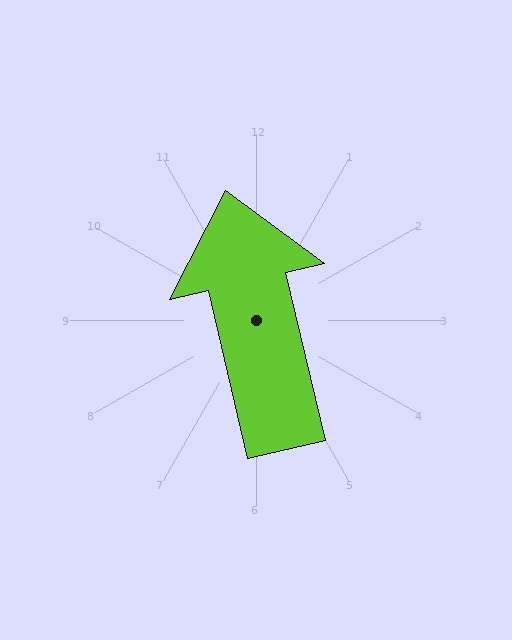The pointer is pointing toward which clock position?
Roughly 12 o'clock.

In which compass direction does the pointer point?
North.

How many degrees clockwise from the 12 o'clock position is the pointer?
Approximately 347 degrees.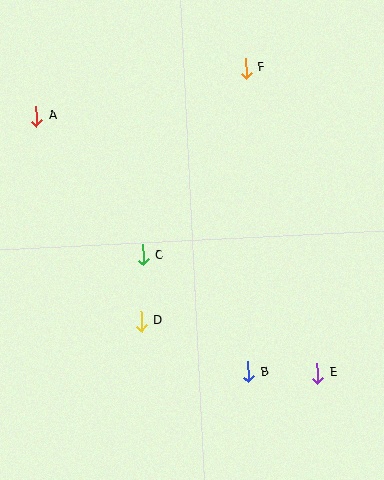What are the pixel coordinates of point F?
Point F is at (246, 68).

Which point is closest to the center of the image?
Point C at (143, 255) is closest to the center.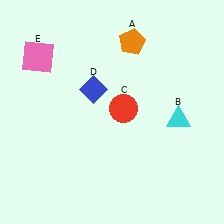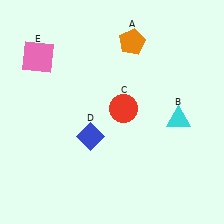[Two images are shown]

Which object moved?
The blue diamond (D) moved down.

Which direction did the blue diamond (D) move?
The blue diamond (D) moved down.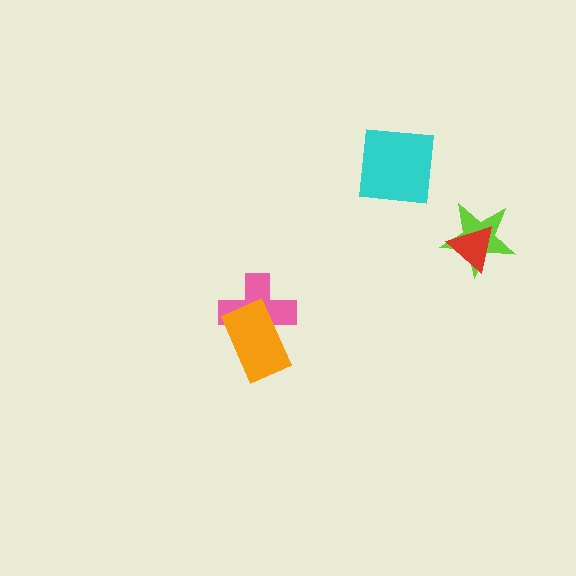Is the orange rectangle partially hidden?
No, no other shape covers it.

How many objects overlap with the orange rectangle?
1 object overlaps with the orange rectangle.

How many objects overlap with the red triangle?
1 object overlaps with the red triangle.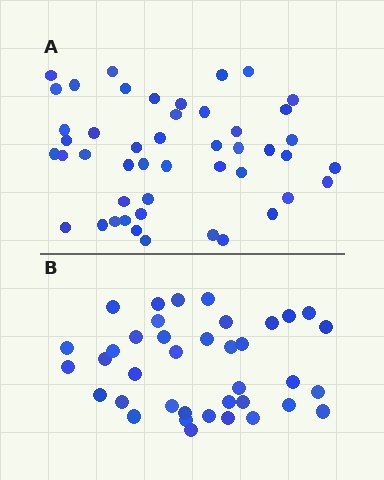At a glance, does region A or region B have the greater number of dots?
Region A (the top region) has more dots.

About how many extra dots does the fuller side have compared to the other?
Region A has roughly 8 or so more dots than region B.